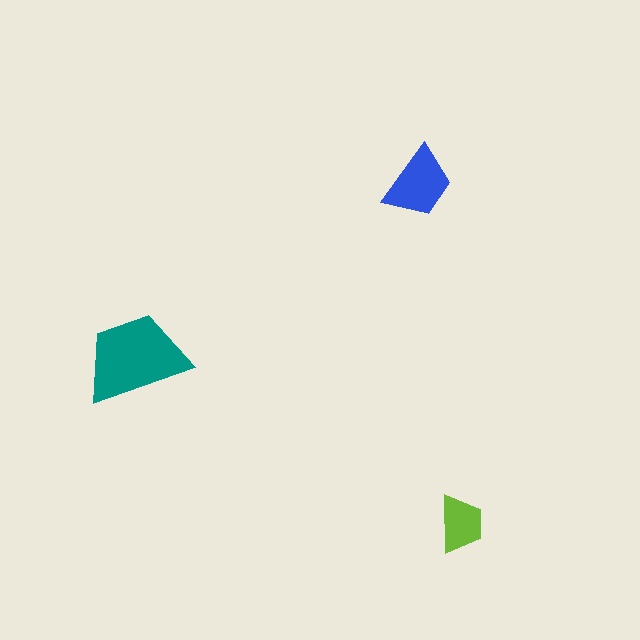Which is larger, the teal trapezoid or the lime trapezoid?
The teal one.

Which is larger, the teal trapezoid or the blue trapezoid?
The teal one.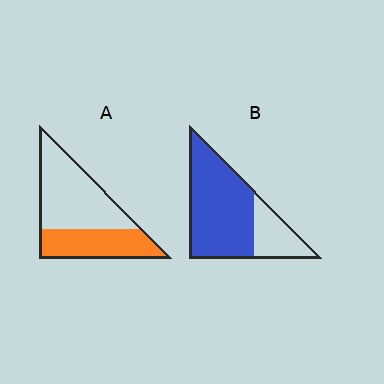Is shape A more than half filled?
No.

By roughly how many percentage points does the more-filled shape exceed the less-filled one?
By roughly 35 percentage points (B over A).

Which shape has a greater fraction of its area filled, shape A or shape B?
Shape B.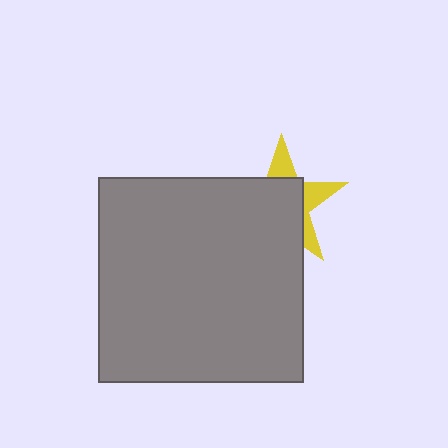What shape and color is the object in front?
The object in front is a gray square.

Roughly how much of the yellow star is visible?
A small part of it is visible (roughly 34%).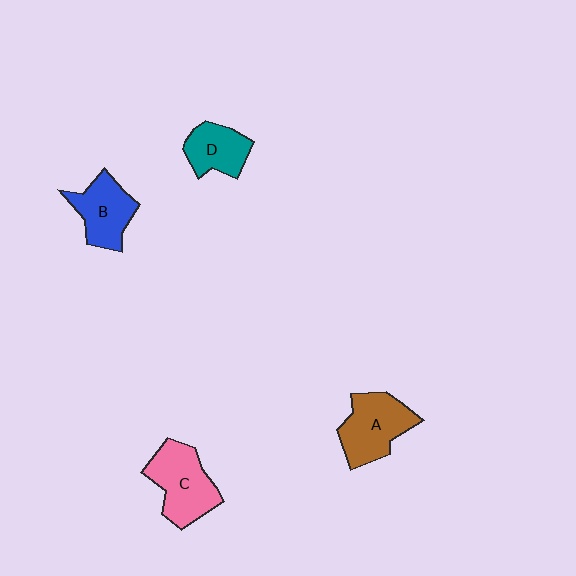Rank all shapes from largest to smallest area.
From largest to smallest: C (pink), A (brown), B (blue), D (teal).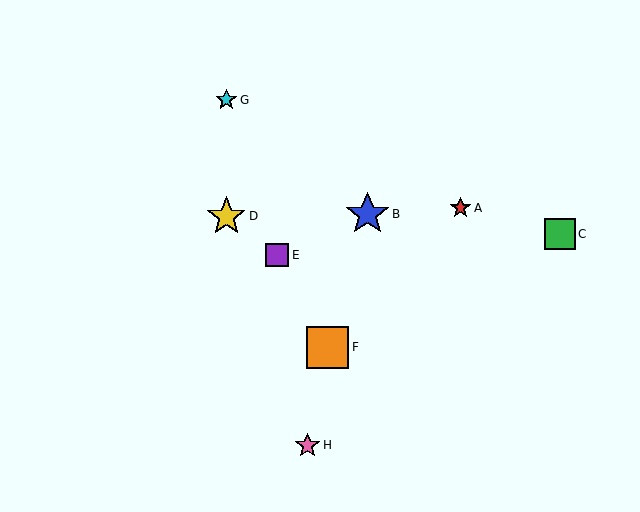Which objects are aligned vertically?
Objects D, G are aligned vertically.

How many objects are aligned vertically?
2 objects (D, G) are aligned vertically.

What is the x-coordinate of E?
Object E is at x≈277.